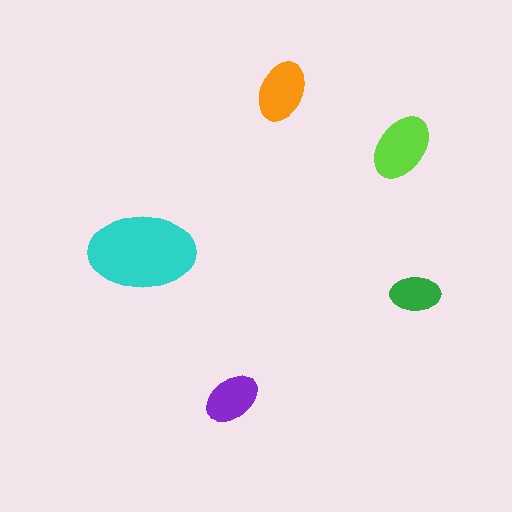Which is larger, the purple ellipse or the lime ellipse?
The lime one.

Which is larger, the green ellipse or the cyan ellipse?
The cyan one.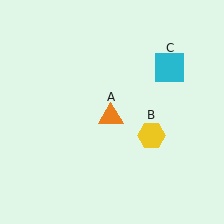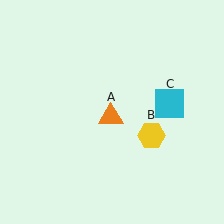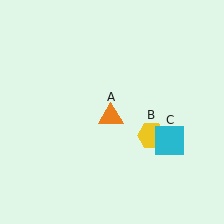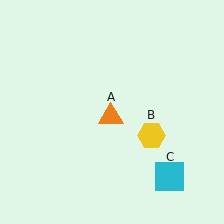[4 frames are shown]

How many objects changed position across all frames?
1 object changed position: cyan square (object C).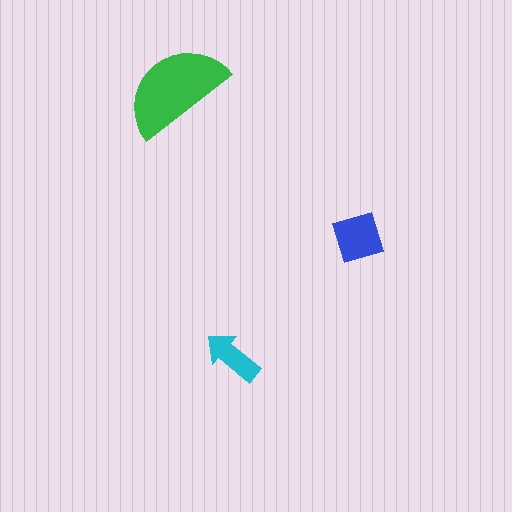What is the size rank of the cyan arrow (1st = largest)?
3rd.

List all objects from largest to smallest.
The green semicircle, the blue diamond, the cyan arrow.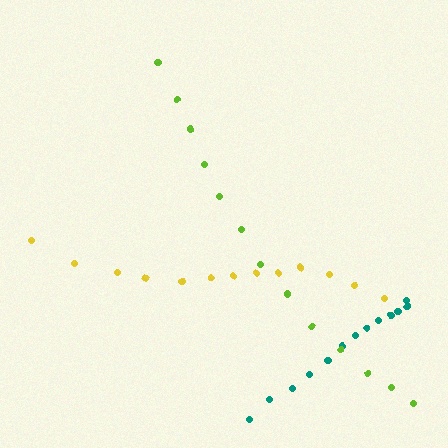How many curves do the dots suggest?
There are 3 distinct paths.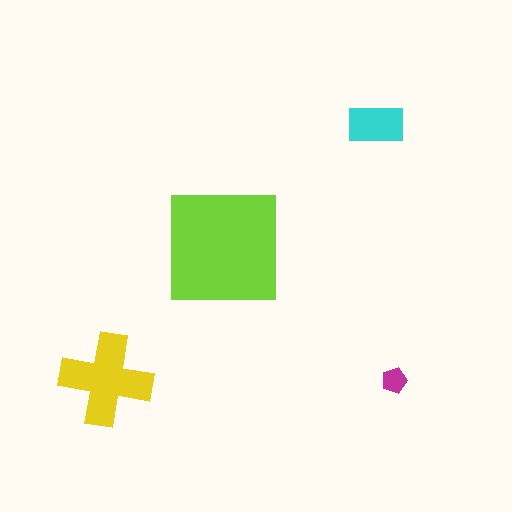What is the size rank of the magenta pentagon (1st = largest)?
4th.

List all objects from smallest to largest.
The magenta pentagon, the cyan rectangle, the yellow cross, the lime square.